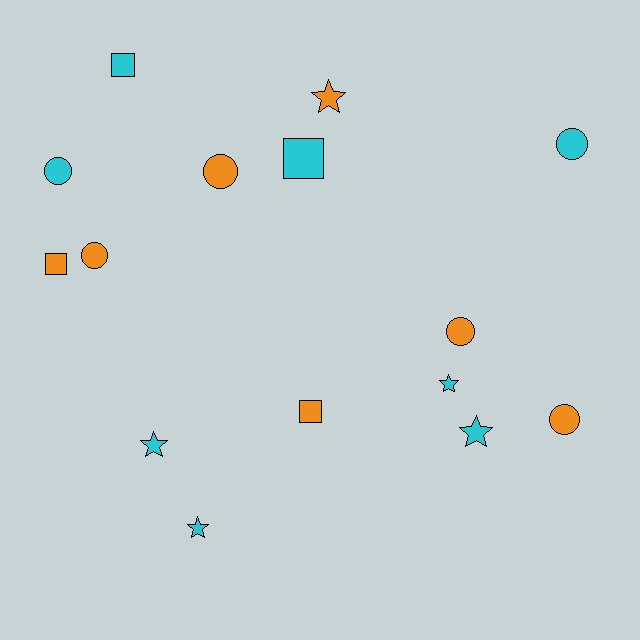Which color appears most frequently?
Cyan, with 8 objects.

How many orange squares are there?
There are 2 orange squares.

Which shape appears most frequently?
Circle, with 6 objects.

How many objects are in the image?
There are 15 objects.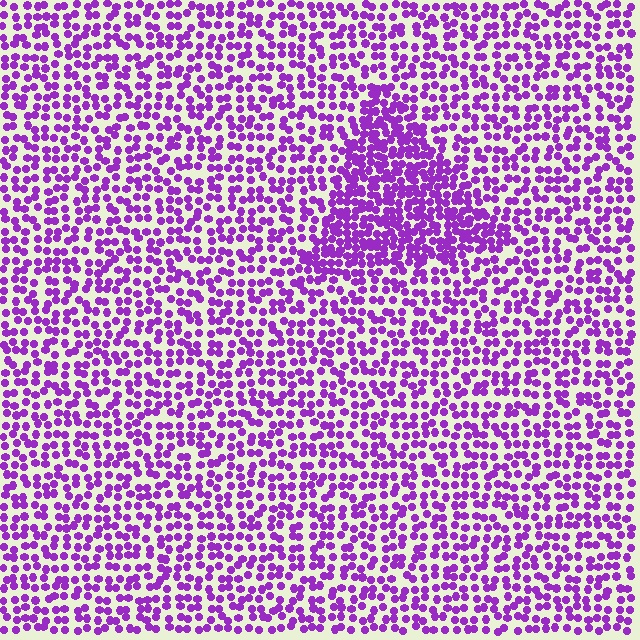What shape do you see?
I see a triangle.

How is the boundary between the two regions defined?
The boundary is defined by a change in element density (approximately 1.8x ratio). All elements are the same color, size, and shape.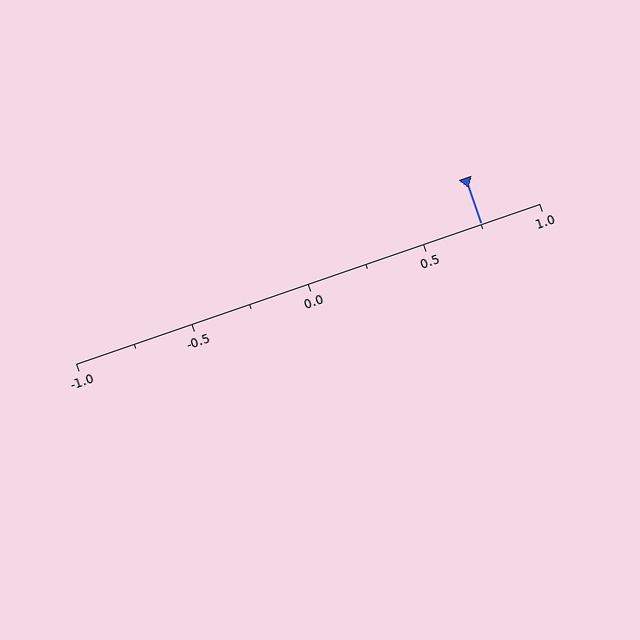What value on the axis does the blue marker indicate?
The marker indicates approximately 0.75.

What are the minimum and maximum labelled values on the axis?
The axis runs from -1.0 to 1.0.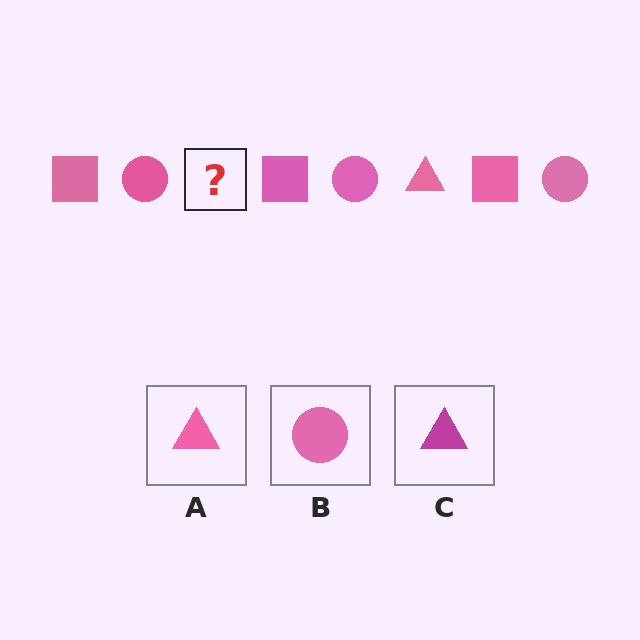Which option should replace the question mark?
Option A.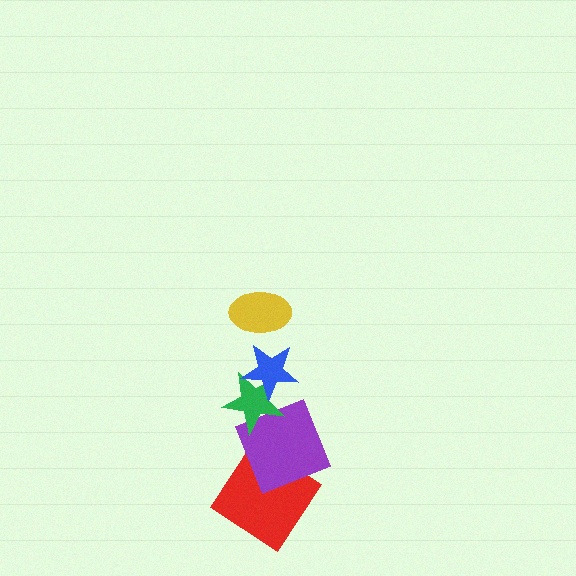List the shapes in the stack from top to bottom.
From top to bottom: the yellow ellipse, the blue star, the green star, the purple square, the red diamond.